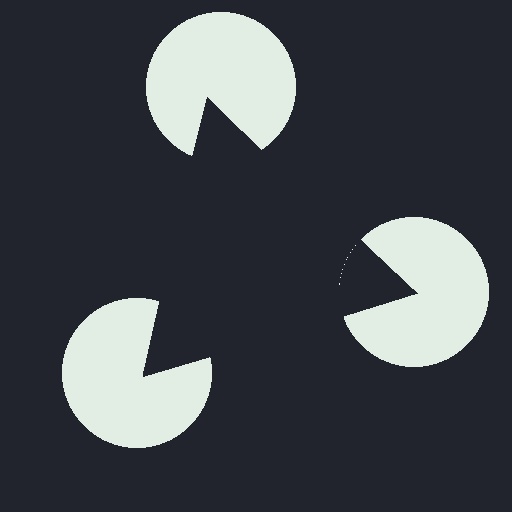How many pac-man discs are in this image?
There are 3 — one at each vertex of the illusory triangle.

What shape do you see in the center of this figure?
An illusory triangle — its edges are inferred from the aligned wedge cuts in the pac-man discs, not physically drawn.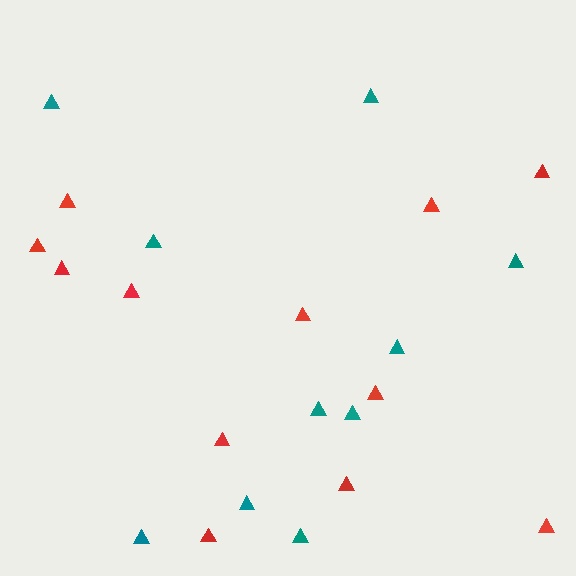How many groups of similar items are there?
There are 2 groups: one group of teal triangles (10) and one group of red triangles (12).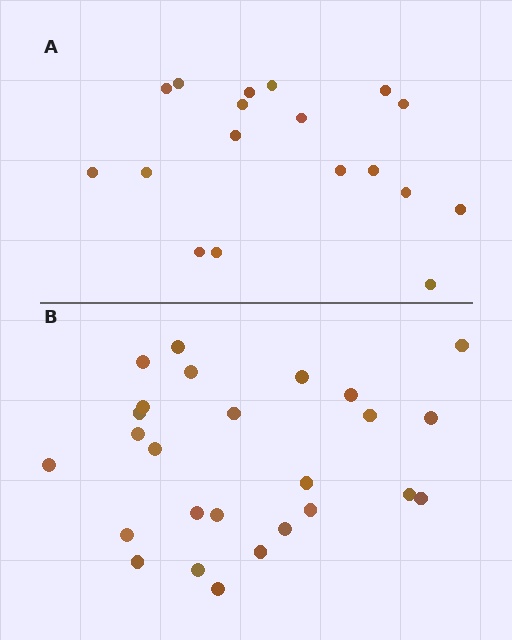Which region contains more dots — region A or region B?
Region B (the bottom region) has more dots.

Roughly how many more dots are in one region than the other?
Region B has roughly 8 or so more dots than region A.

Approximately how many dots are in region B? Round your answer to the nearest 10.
About 30 dots. (The exact count is 26, which rounds to 30.)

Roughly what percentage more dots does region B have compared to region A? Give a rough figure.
About 45% more.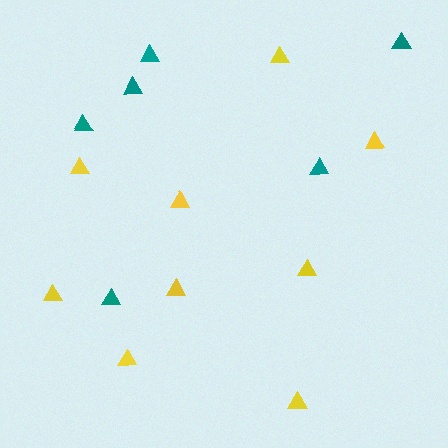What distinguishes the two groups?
There are 2 groups: one group of yellow triangles (9) and one group of teal triangles (6).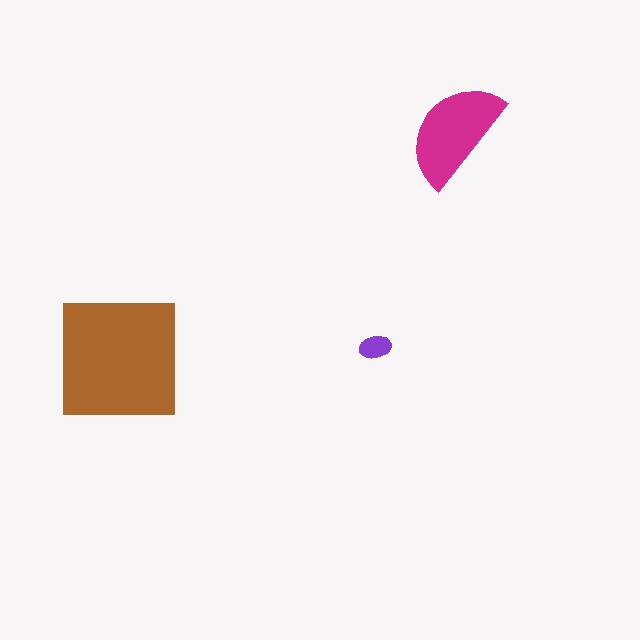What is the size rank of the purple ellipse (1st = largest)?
3rd.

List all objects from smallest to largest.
The purple ellipse, the magenta semicircle, the brown square.